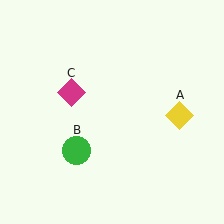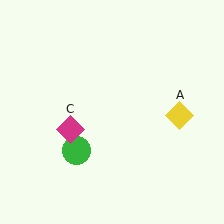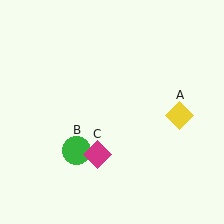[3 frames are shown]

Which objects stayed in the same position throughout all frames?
Yellow diamond (object A) and green circle (object B) remained stationary.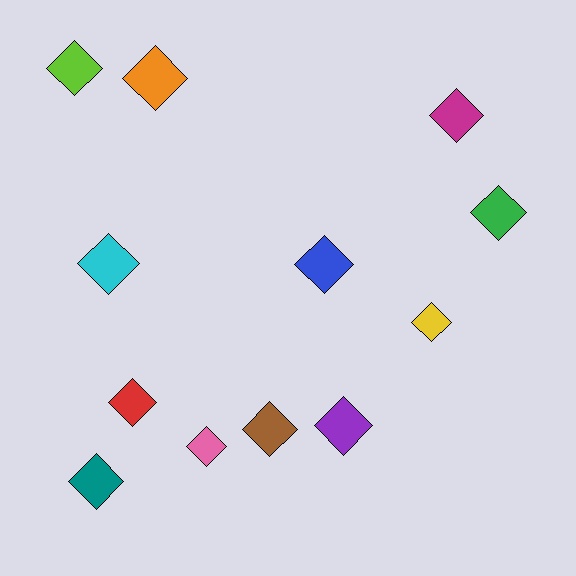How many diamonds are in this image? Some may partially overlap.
There are 12 diamonds.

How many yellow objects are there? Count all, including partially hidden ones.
There is 1 yellow object.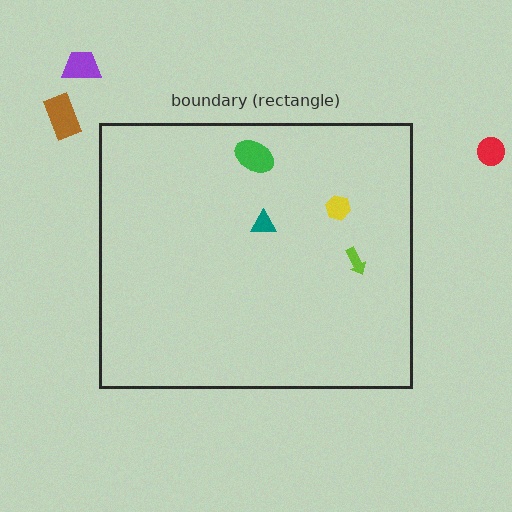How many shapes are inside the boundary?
4 inside, 3 outside.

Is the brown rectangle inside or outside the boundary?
Outside.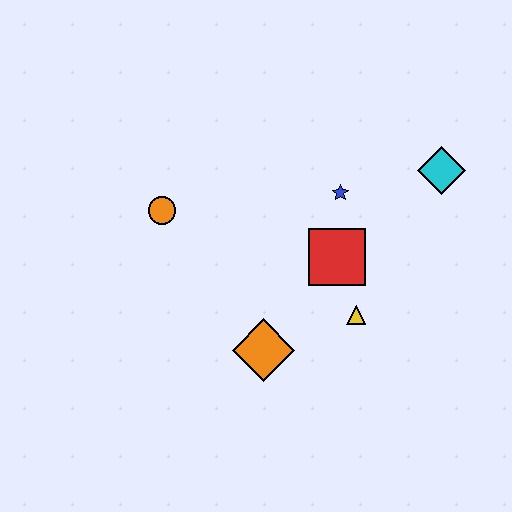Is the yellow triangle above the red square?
No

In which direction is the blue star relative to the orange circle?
The blue star is to the right of the orange circle.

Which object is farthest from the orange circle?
The cyan diamond is farthest from the orange circle.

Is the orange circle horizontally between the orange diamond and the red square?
No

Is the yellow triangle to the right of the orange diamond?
Yes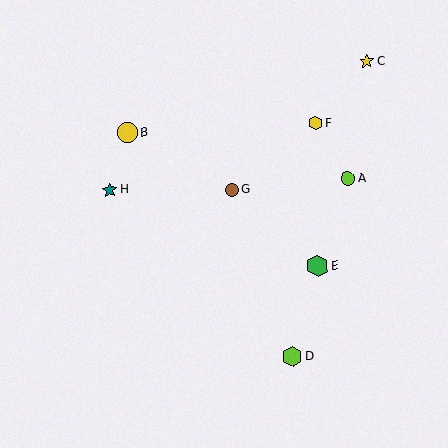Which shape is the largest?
The green hexagon (labeled E) is the largest.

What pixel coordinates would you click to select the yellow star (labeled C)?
Click at (367, 61) to select the yellow star C.